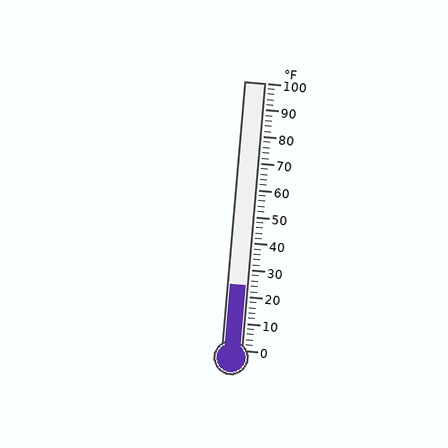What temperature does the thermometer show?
The thermometer shows approximately 24°F.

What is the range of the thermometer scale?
The thermometer scale ranges from 0°F to 100°F.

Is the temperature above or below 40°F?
The temperature is below 40°F.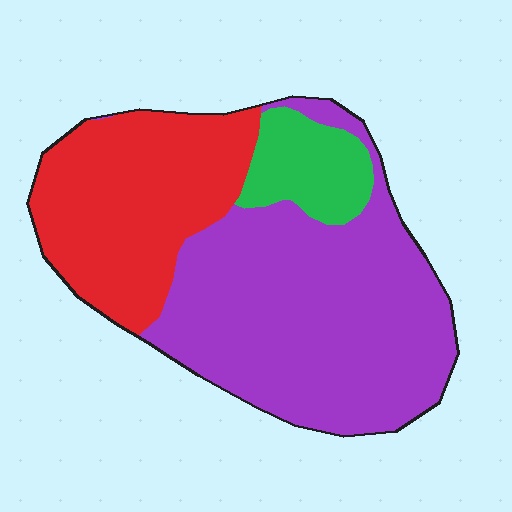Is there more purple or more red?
Purple.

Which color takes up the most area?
Purple, at roughly 55%.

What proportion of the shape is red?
Red covers around 35% of the shape.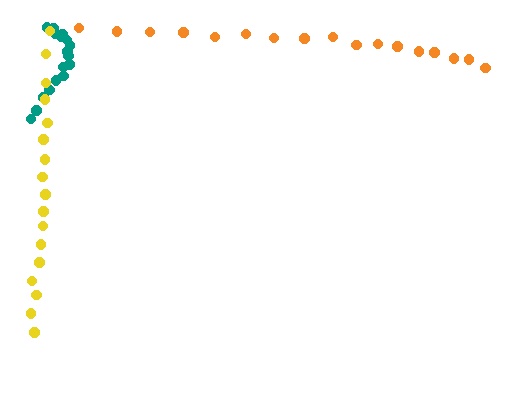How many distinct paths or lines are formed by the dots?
There are 3 distinct paths.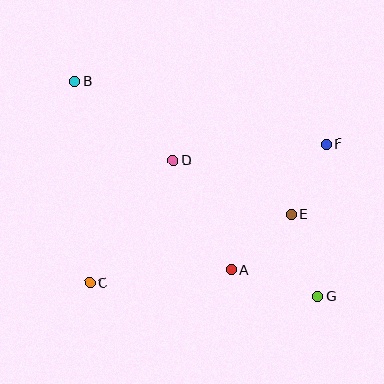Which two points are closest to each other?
Points E and F are closest to each other.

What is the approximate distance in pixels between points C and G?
The distance between C and G is approximately 228 pixels.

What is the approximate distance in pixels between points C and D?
The distance between C and D is approximately 148 pixels.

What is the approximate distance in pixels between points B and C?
The distance between B and C is approximately 202 pixels.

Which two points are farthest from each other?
Points B and G are farthest from each other.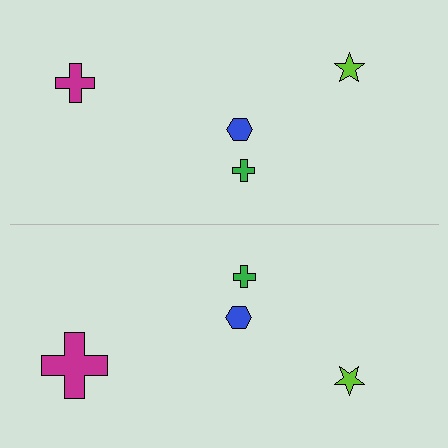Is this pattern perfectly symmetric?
No, the pattern is not perfectly symmetric. The magenta cross on the bottom side has a different size than its mirror counterpart.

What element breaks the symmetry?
The magenta cross on the bottom side has a different size than its mirror counterpart.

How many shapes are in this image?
There are 8 shapes in this image.